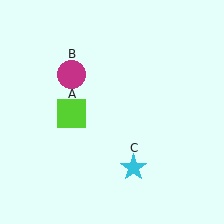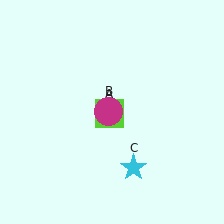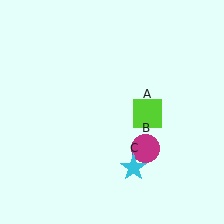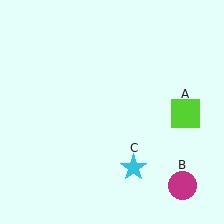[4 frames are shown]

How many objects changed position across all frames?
2 objects changed position: lime square (object A), magenta circle (object B).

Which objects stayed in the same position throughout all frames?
Cyan star (object C) remained stationary.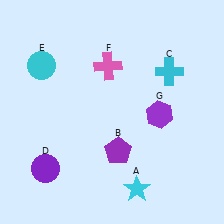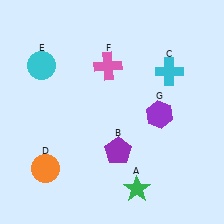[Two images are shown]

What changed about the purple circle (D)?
In Image 1, D is purple. In Image 2, it changed to orange.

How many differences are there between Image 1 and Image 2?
There are 2 differences between the two images.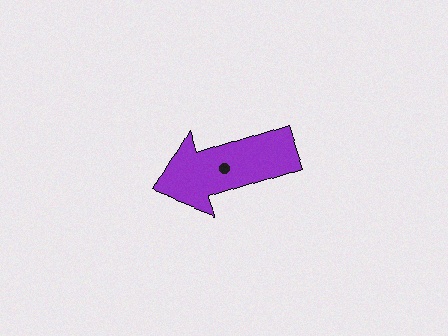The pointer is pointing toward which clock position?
Roughly 8 o'clock.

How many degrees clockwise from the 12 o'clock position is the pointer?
Approximately 251 degrees.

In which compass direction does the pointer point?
West.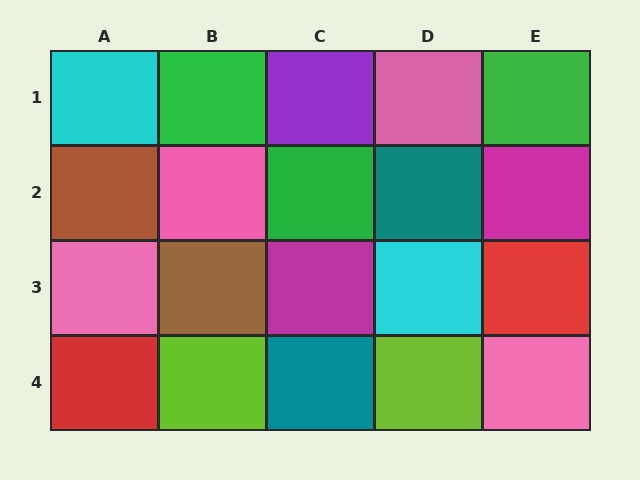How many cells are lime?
2 cells are lime.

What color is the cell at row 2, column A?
Brown.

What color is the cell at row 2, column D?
Teal.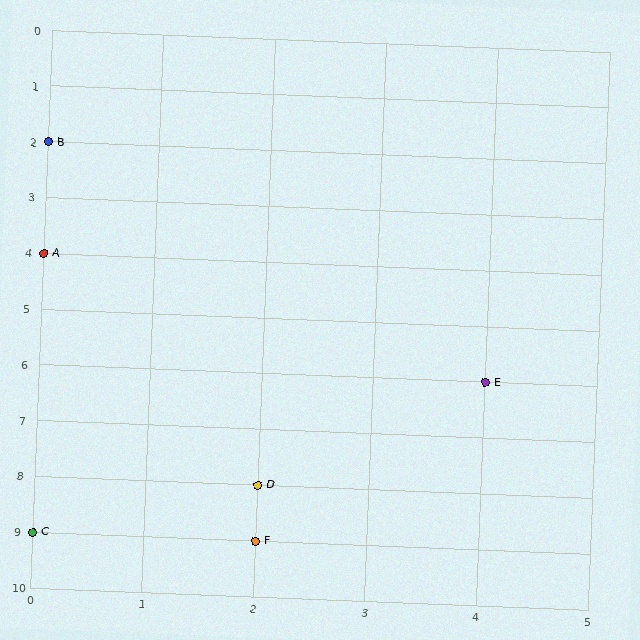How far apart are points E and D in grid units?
Points E and D are 2 columns and 2 rows apart (about 2.8 grid units diagonally).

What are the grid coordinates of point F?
Point F is at grid coordinates (2, 9).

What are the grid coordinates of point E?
Point E is at grid coordinates (4, 6).